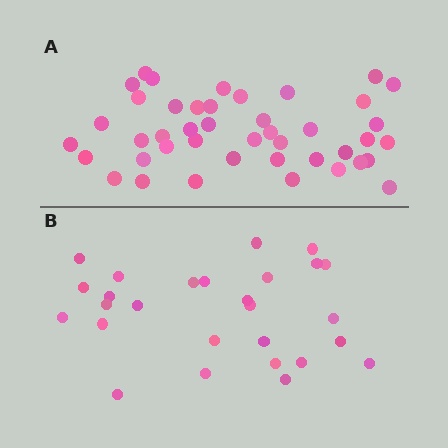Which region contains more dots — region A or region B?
Region A (the top region) has more dots.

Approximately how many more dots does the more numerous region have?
Region A has approximately 15 more dots than region B.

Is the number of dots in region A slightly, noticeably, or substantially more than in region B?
Region A has substantially more. The ratio is roughly 1.6 to 1.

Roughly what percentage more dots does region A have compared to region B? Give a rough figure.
About 60% more.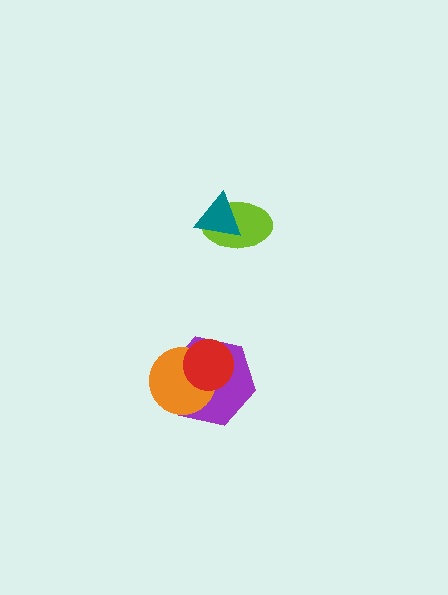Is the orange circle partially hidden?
Yes, it is partially covered by another shape.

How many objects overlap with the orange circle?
2 objects overlap with the orange circle.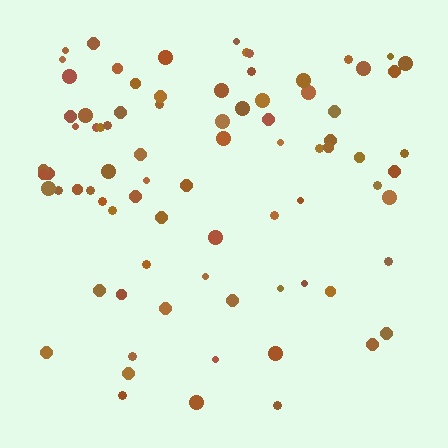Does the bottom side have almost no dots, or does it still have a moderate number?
Still a moderate number, just noticeably fewer than the top.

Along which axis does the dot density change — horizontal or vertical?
Vertical.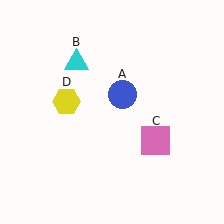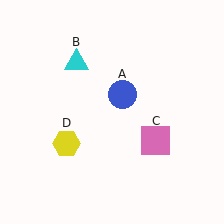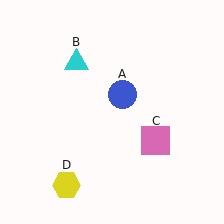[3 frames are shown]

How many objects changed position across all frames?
1 object changed position: yellow hexagon (object D).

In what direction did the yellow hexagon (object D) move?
The yellow hexagon (object D) moved down.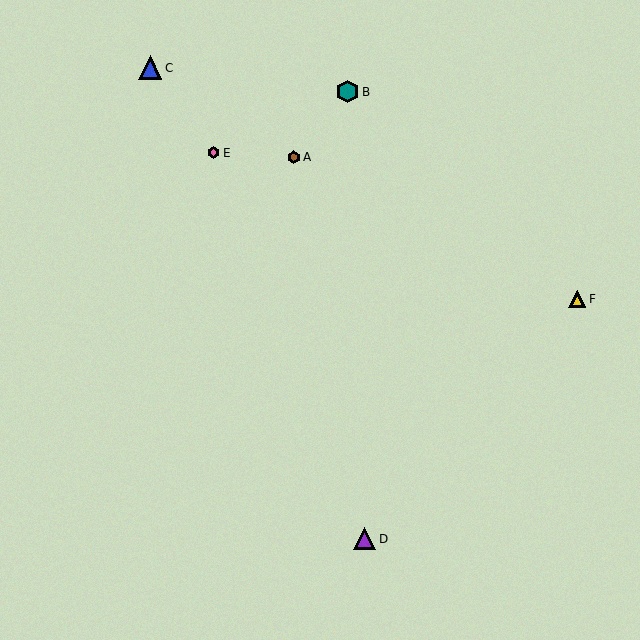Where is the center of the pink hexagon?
The center of the pink hexagon is at (214, 153).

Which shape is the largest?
The blue triangle (labeled C) is the largest.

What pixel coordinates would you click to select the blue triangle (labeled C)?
Click at (150, 68) to select the blue triangle C.